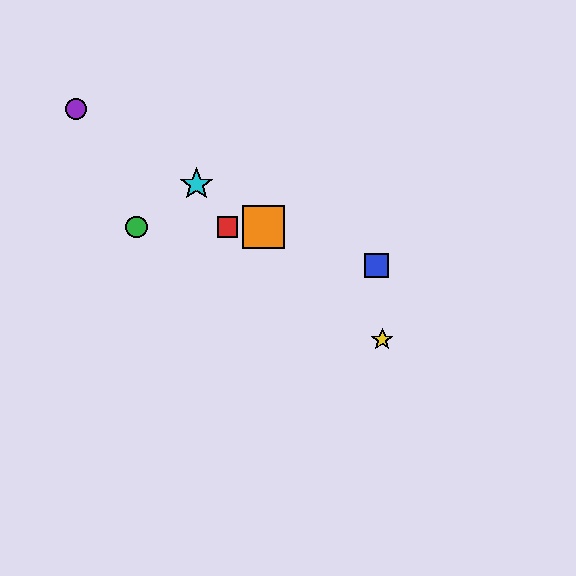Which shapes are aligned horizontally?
The red square, the green circle, the orange square are aligned horizontally.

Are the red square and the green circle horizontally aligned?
Yes, both are at y≈227.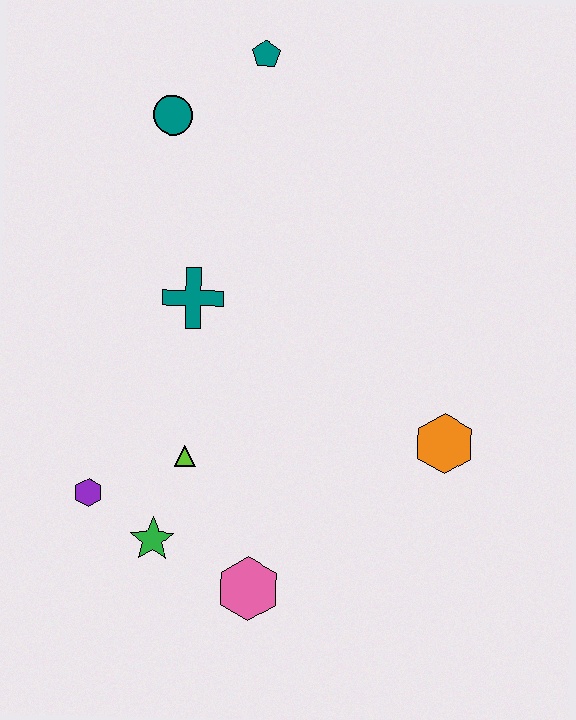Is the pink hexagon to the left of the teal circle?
No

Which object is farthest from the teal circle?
The pink hexagon is farthest from the teal circle.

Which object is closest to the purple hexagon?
The green star is closest to the purple hexagon.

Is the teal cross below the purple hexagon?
No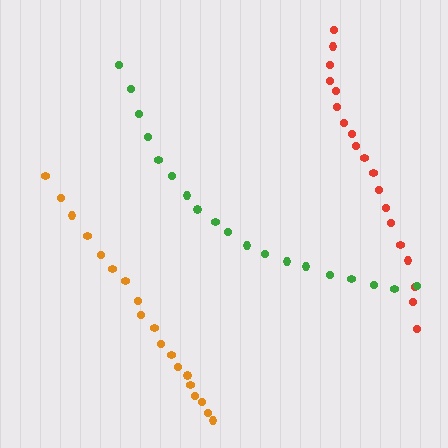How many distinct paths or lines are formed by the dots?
There are 3 distinct paths.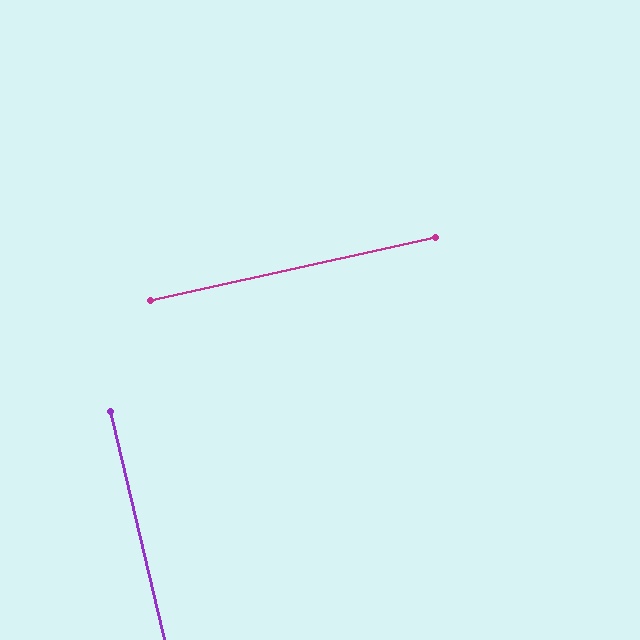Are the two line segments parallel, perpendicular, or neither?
Perpendicular — they meet at approximately 89°.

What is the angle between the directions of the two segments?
Approximately 89 degrees.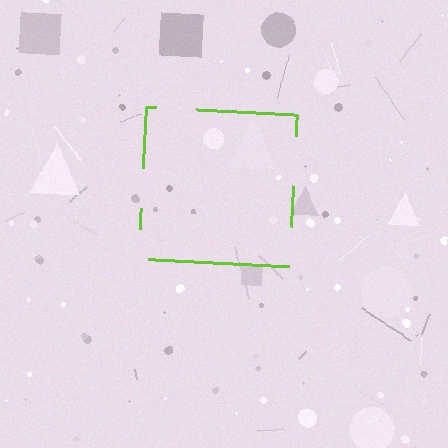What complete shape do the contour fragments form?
The contour fragments form a square.